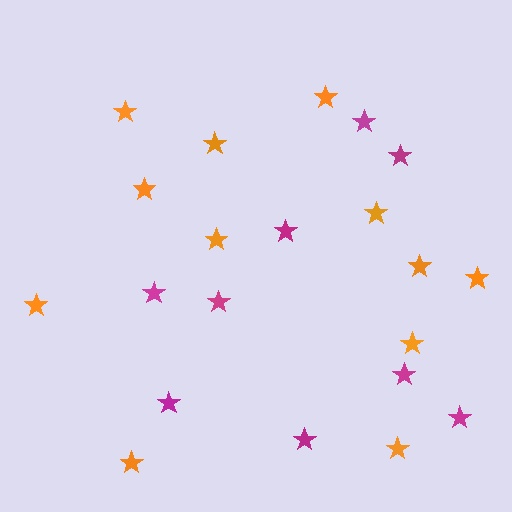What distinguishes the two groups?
There are 2 groups: one group of orange stars (12) and one group of magenta stars (9).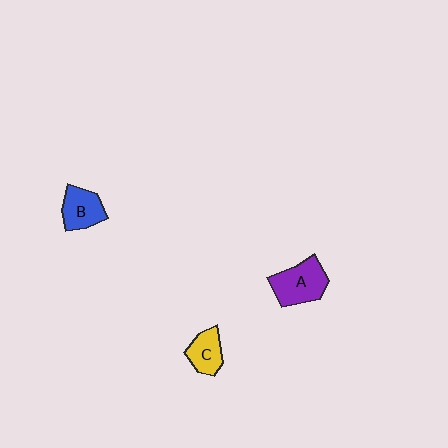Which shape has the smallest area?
Shape C (yellow).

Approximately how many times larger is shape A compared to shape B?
Approximately 1.3 times.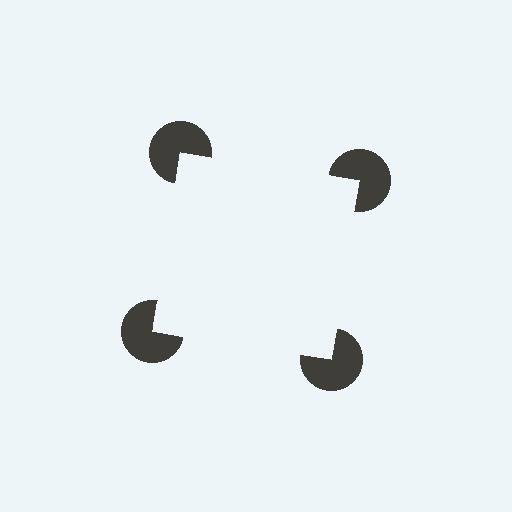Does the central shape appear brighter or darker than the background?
It typically appears slightly brighter than the background, even though no actual brightness change is drawn.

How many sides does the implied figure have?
4 sides.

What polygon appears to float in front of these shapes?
An illusory square — its edges are inferred from the aligned wedge cuts in the pac-man discs, not physically drawn.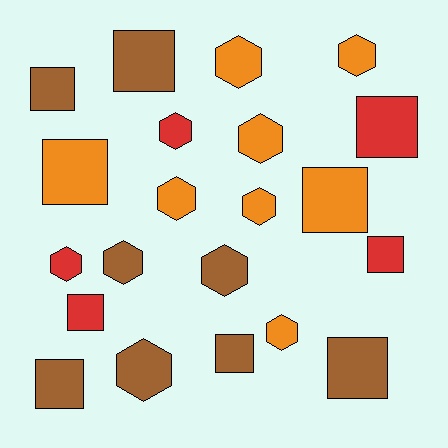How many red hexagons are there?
There are 2 red hexagons.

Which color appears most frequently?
Brown, with 8 objects.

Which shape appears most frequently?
Hexagon, with 11 objects.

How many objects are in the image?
There are 21 objects.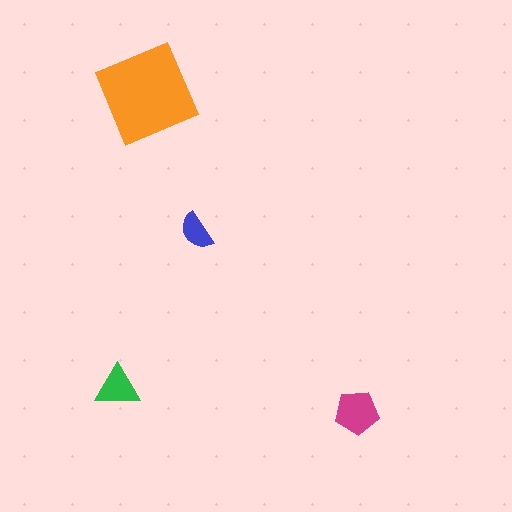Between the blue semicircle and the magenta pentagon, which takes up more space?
The magenta pentagon.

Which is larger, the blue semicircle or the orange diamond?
The orange diamond.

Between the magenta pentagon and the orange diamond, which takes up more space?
The orange diamond.